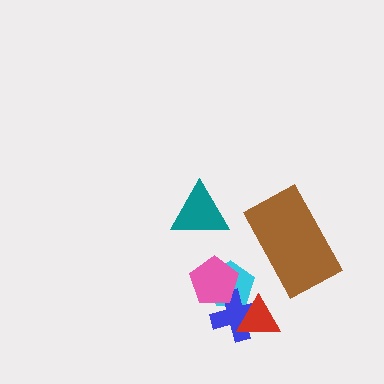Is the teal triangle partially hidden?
No, no other shape covers it.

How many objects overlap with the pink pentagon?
2 objects overlap with the pink pentagon.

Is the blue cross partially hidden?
Yes, it is partially covered by another shape.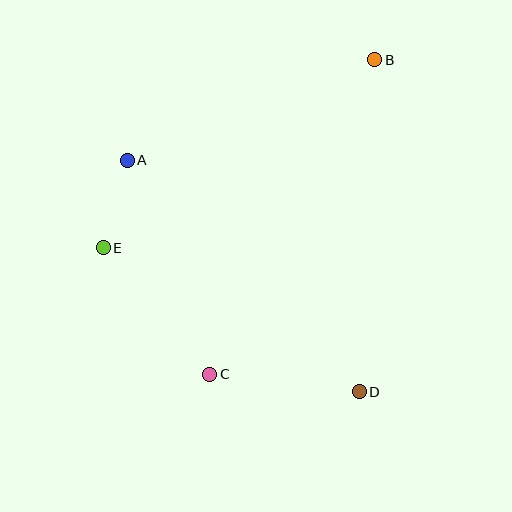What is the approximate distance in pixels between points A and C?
The distance between A and C is approximately 229 pixels.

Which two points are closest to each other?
Points A and E are closest to each other.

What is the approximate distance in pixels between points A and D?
The distance between A and D is approximately 328 pixels.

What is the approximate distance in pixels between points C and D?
The distance between C and D is approximately 151 pixels.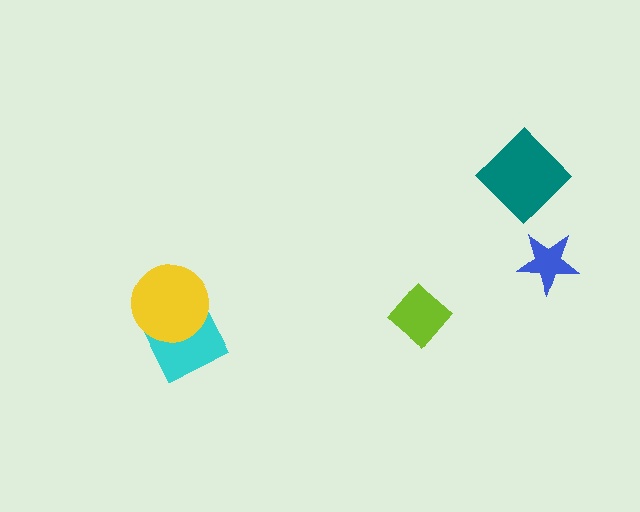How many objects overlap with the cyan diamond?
1 object overlaps with the cyan diamond.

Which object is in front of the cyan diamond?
The yellow circle is in front of the cyan diamond.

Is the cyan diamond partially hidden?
Yes, it is partially covered by another shape.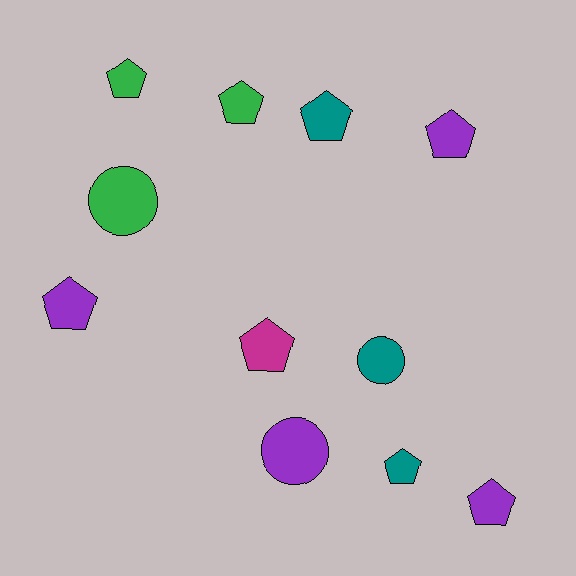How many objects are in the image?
There are 11 objects.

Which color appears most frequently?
Purple, with 4 objects.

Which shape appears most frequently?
Pentagon, with 8 objects.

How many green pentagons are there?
There are 2 green pentagons.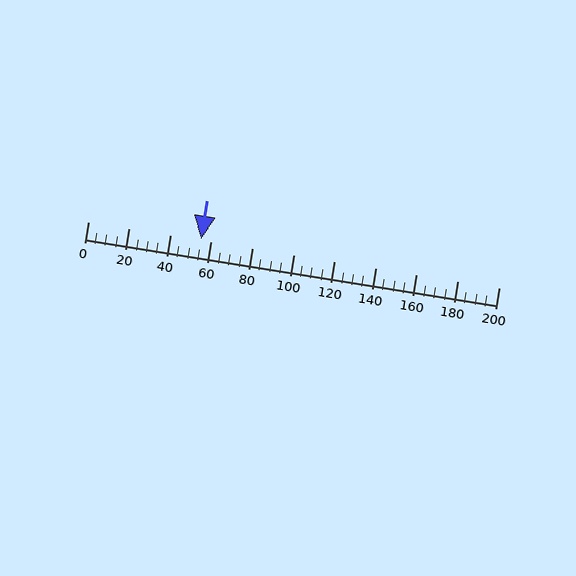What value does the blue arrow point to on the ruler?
The blue arrow points to approximately 55.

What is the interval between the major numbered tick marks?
The major tick marks are spaced 20 units apart.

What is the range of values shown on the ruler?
The ruler shows values from 0 to 200.